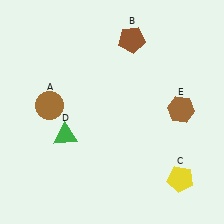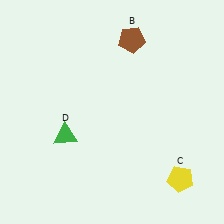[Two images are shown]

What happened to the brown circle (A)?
The brown circle (A) was removed in Image 2. It was in the top-left area of Image 1.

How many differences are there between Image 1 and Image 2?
There are 2 differences between the two images.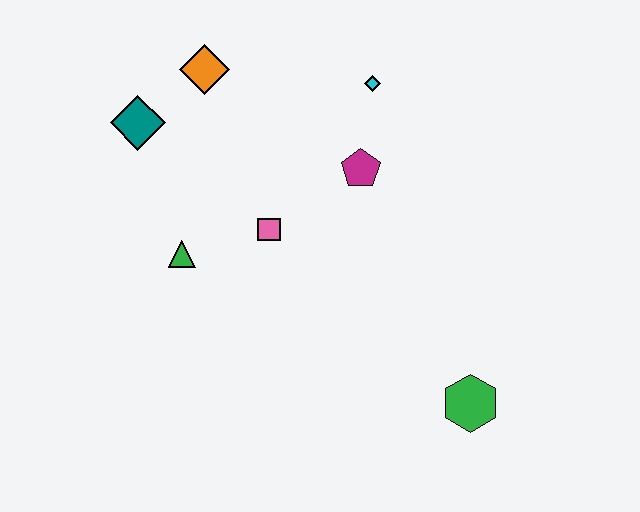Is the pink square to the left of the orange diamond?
No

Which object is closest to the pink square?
The green triangle is closest to the pink square.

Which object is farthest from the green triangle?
The green hexagon is farthest from the green triangle.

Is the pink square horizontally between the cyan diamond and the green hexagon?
No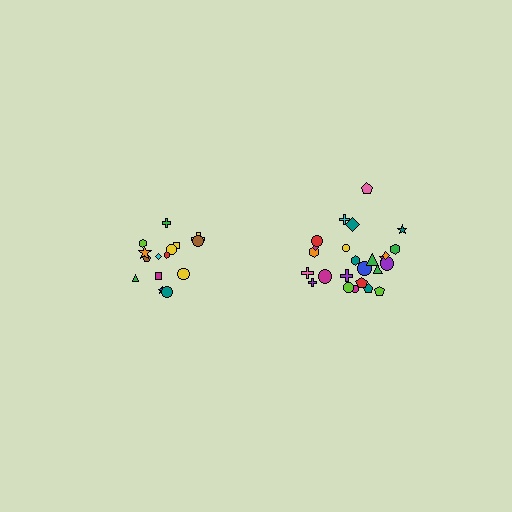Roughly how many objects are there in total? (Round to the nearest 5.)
Roughly 40 objects in total.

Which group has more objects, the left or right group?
The right group.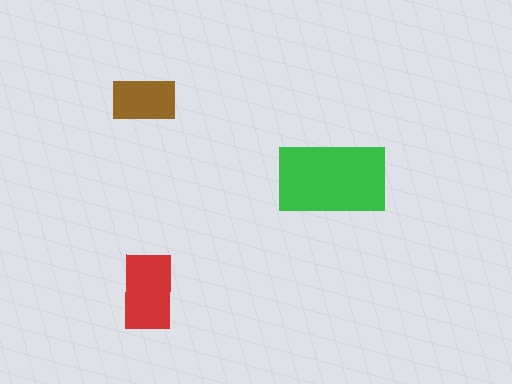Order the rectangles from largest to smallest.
the green one, the red one, the brown one.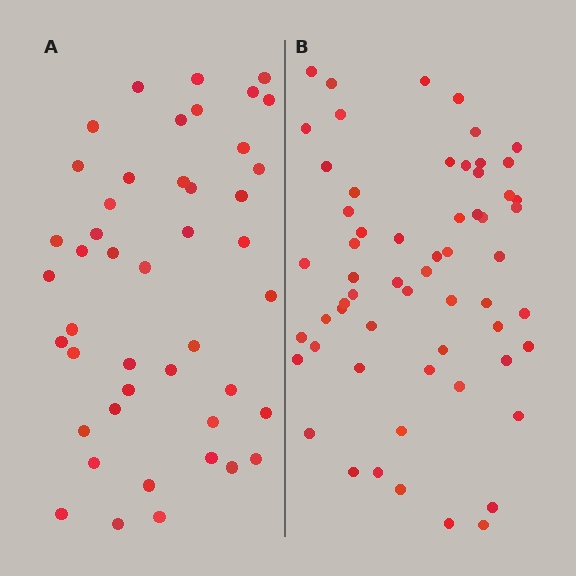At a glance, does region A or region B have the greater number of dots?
Region B (the right region) has more dots.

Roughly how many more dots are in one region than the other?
Region B has approximately 15 more dots than region A.